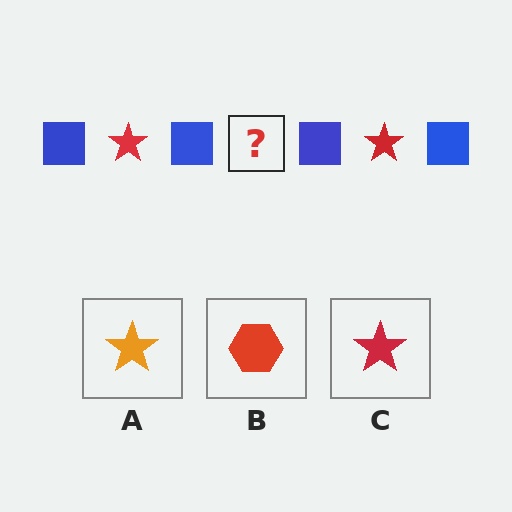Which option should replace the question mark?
Option C.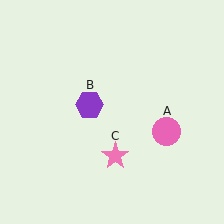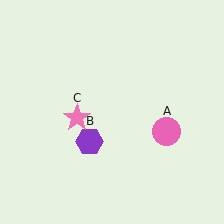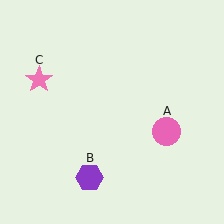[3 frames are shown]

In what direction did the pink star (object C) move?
The pink star (object C) moved up and to the left.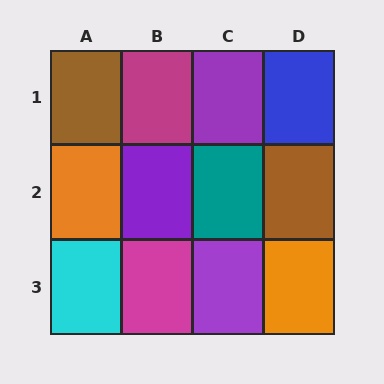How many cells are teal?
1 cell is teal.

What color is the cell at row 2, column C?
Teal.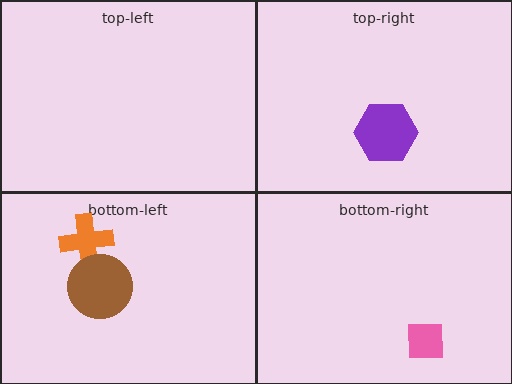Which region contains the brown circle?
The bottom-left region.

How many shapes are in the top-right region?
1.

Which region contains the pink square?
The bottom-right region.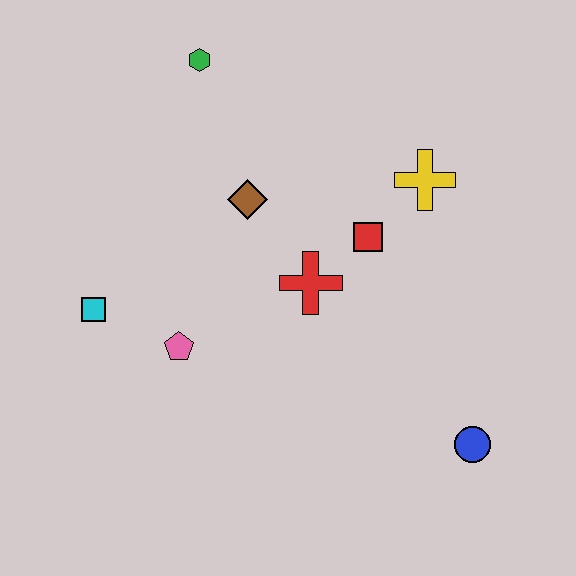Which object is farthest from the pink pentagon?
The blue circle is farthest from the pink pentagon.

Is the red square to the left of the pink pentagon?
No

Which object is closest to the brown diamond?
The red cross is closest to the brown diamond.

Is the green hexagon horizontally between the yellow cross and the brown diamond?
No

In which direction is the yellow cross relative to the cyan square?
The yellow cross is to the right of the cyan square.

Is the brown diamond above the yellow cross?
No